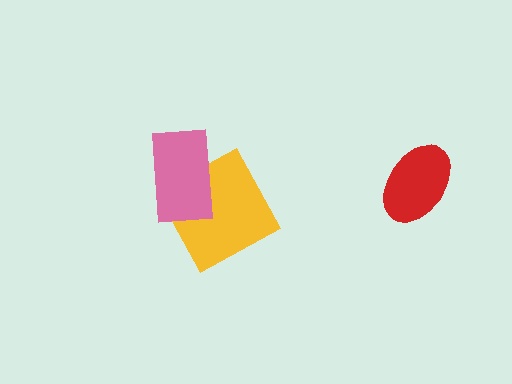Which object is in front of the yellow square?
The pink rectangle is in front of the yellow square.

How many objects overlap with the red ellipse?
0 objects overlap with the red ellipse.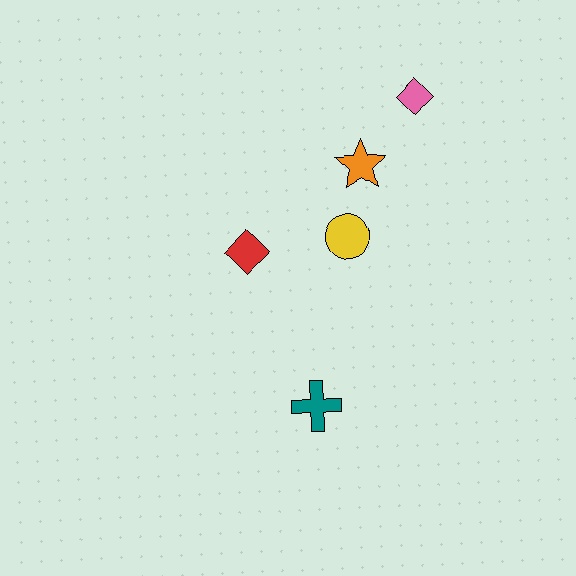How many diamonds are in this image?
There are 2 diamonds.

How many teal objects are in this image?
There is 1 teal object.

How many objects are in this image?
There are 5 objects.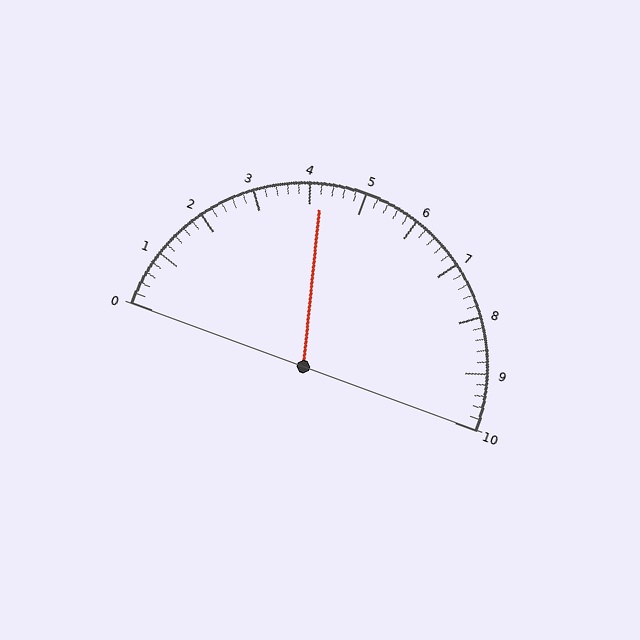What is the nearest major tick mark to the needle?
The nearest major tick mark is 4.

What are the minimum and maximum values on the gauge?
The gauge ranges from 0 to 10.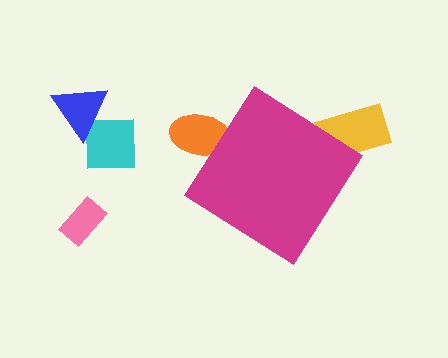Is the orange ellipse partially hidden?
Yes, the orange ellipse is partially hidden behind the magenta diamond.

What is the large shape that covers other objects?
A magenta diamond.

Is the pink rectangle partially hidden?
No, the pink rectangle is fully visible.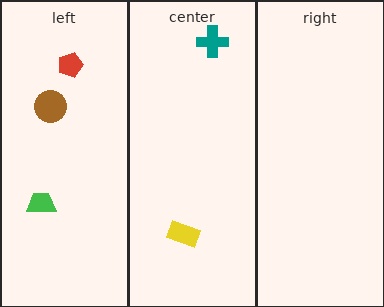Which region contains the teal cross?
The center region.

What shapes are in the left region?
The red pentagon, the brown circle, the green trapezoid.